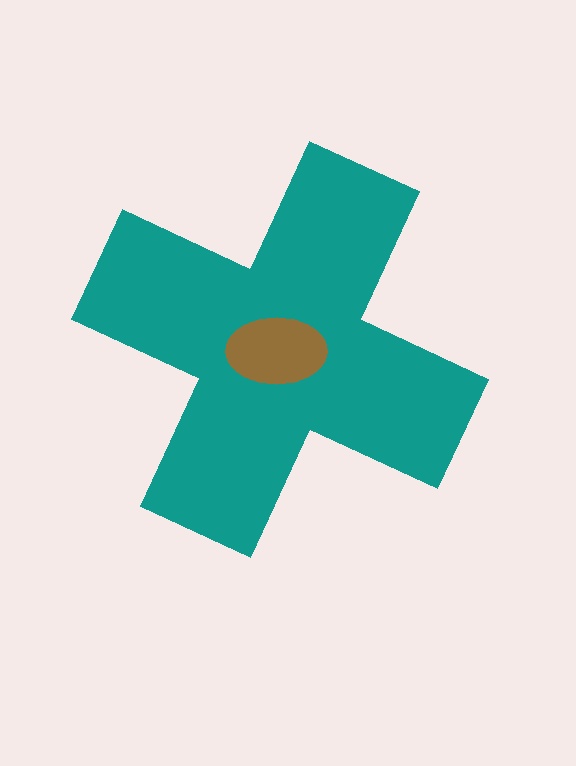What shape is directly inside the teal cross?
The brown ellipse.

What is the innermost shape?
The brown ellipse.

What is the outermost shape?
The teal cross.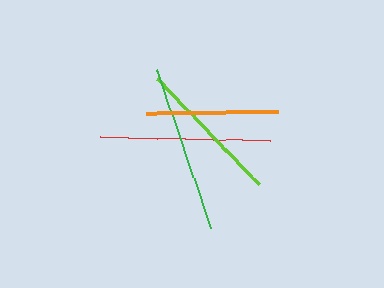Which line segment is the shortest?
The orange line is the shortest at approximately 132 pixels.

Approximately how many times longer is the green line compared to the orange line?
The green line is approximately 1.3 times the length of the orange line.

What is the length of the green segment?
The green segment is approximately 168 pixels long.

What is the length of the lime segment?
The lime segment is approximately 147 pixels long.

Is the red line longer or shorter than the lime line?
The red line is longer than the lime line.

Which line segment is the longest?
The red line is the longest at approximately 171 pixels.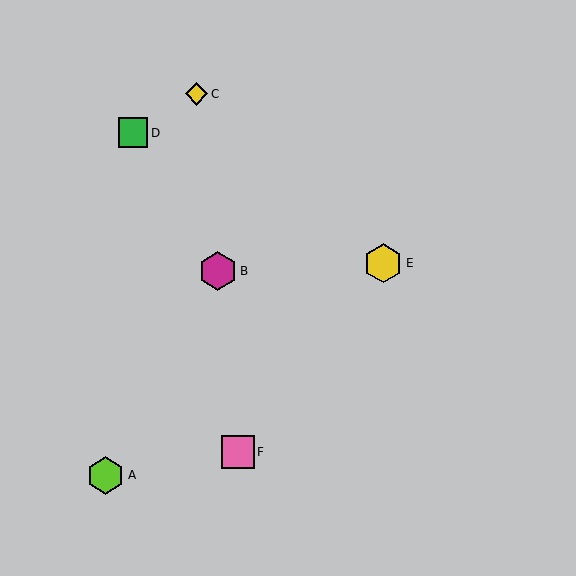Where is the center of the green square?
The center of the green square is at (133, 133).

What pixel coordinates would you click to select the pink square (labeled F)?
Click at (238, 452) to select the pink square F.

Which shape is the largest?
The yellow hexagon (labeled E) is the largest.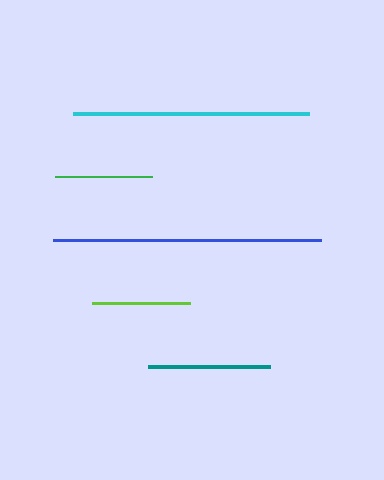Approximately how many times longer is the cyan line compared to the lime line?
The cyan line is approximately 2.4 times the length of the lime line.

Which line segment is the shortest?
The green line is the shortest at approximately 97 pixels.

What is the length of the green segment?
The green segment is approximately 97 pixels long.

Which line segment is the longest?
The blue line is the longest at approximately 267 pixels.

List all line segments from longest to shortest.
From longest to shortest: blue, cyan, teal, lime, green.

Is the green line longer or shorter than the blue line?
The blue line is longer than the green line.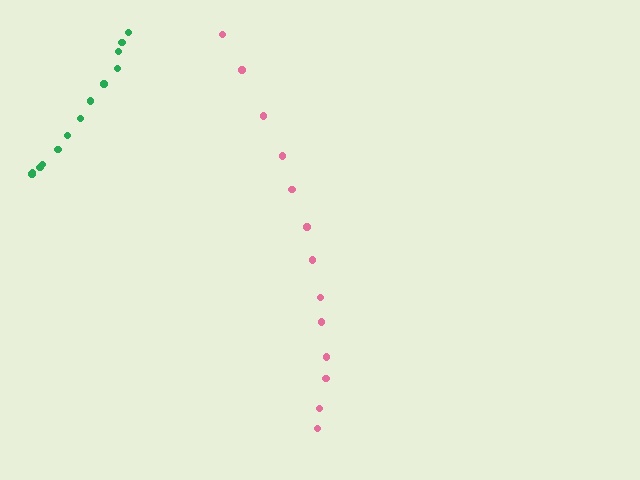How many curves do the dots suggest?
There are 2 distinct paths.